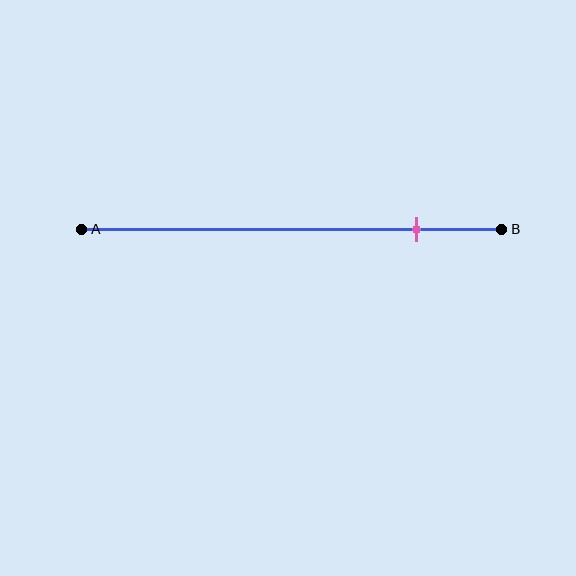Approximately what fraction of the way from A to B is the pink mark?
The pink mark is approximately 80% of the way from A to B.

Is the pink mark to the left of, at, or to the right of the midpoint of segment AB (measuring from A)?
The pink mark is to the right of the midpoint of segment AB.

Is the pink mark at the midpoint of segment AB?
No, the mark is at about 80% from A, not at the 50% midpoint.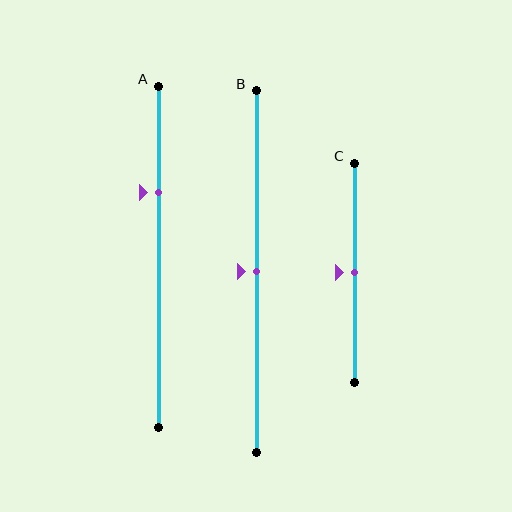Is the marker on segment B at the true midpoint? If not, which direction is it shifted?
Yes, the marker on segment B is at the true midpoint.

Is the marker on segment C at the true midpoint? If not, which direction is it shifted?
Yes, the marker on segment C is at the true midpoint.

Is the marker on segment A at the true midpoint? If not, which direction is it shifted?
No, the marker on segment A is shifted upward by about 19% of the segment length.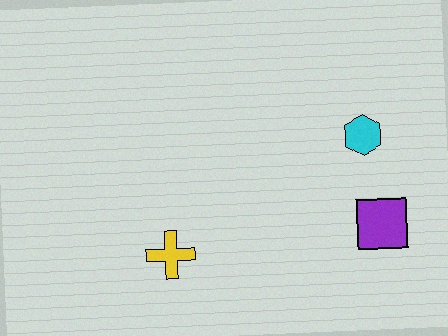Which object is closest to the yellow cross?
The purple square is closest to the yellow cross.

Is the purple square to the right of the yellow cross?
Yes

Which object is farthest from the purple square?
The yellow cross is farthest from the purple square.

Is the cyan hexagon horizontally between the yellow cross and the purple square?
Yes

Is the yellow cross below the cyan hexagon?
Yes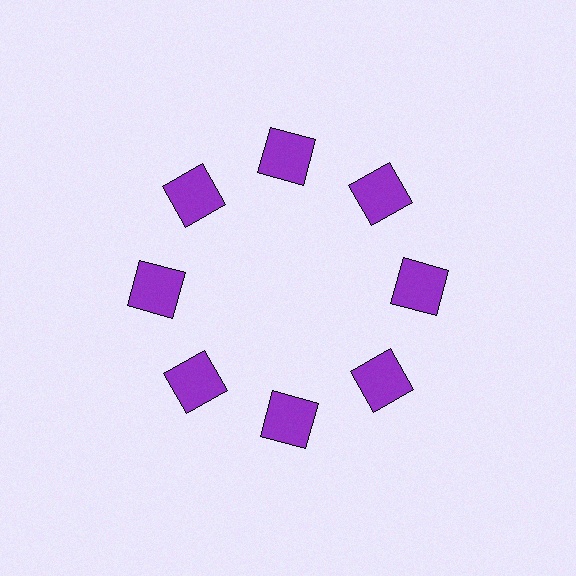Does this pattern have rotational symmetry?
Yes, this pattern has 8-fold rotational symmetry. It looks the same after rotating 45 degrees around the center.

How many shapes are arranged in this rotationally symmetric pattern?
There are 8 shapes, arranged in 8 groups of 1.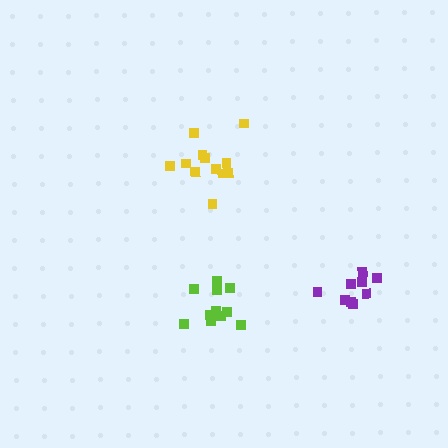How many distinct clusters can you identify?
There are 3 distinct clusters.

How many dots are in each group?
Group 1: 9 dots, Group 2: 11 dots, Group 3: 12 dots (32 total).